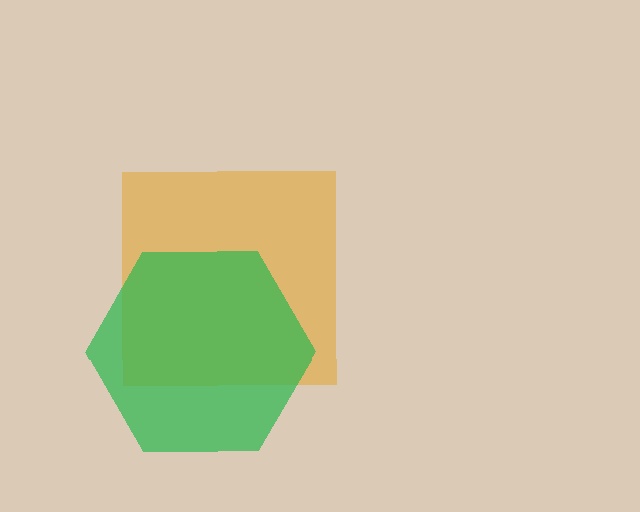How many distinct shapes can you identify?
There are 2 distinct shapes: an orange square, a green hexagon.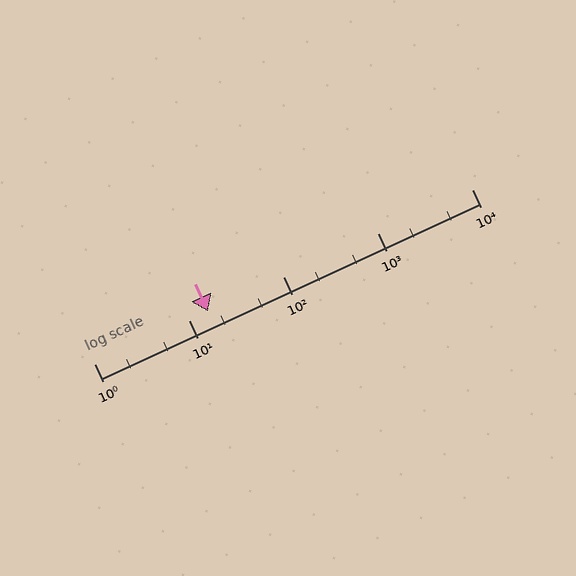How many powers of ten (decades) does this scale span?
The scale spans 4 decades, from 1 to 10000.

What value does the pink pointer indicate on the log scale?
The pointer indicates approximately 16.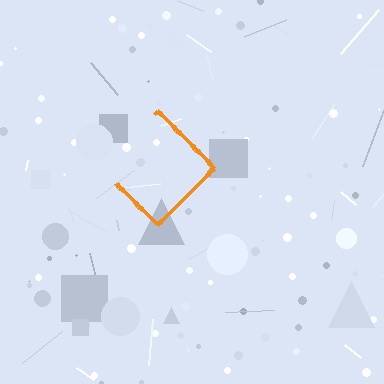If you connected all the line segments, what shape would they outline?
They would outline a diamond.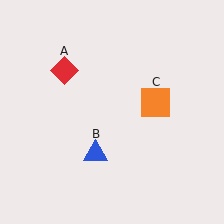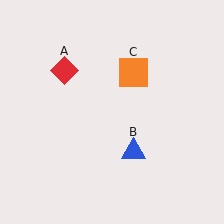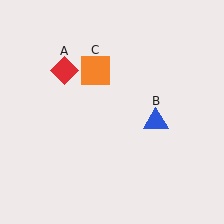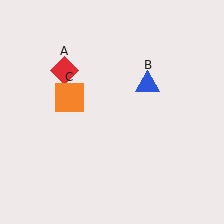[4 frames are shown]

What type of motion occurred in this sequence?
The blue triangle (object B), orange square (object C) rotated counterclockwise around the center of the scene.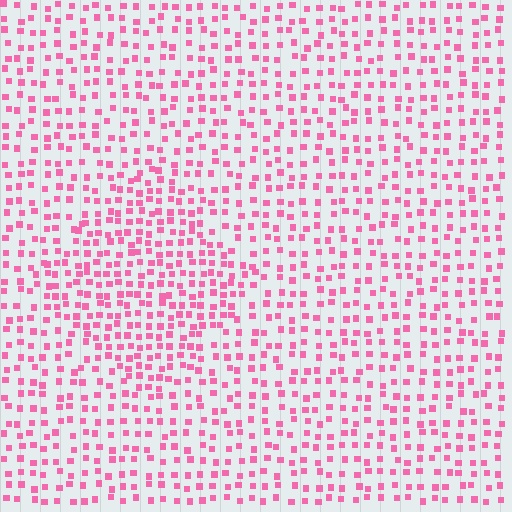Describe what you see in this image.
The image contains small pink elements arranged at two different densities. A diamond-shaped region is visible where the elements are more densely packed than the surrounding area.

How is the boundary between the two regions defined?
The boundary is defined by a change in element density (approximately 1.6x ratio). All elements are the same color, size, and shape.